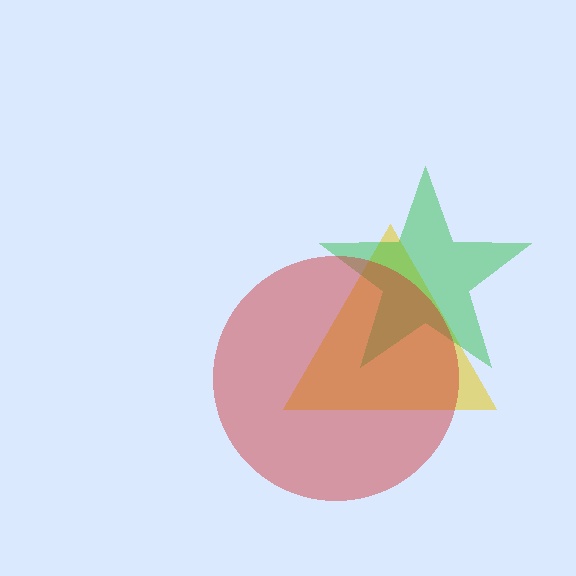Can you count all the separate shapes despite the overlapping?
Yes, there are 3 separate shapes.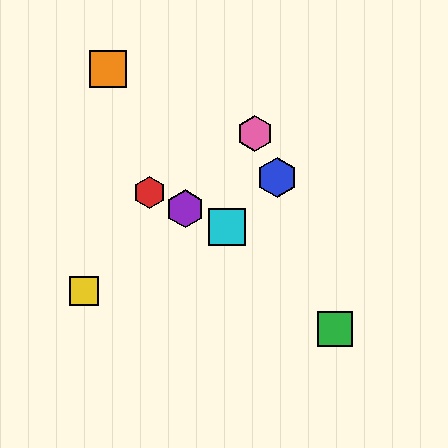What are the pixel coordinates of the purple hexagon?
The purple hexagon is at (185, 209).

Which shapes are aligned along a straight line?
The red hexagon, the purple hexagon, the cyan square are aligned along a straight line.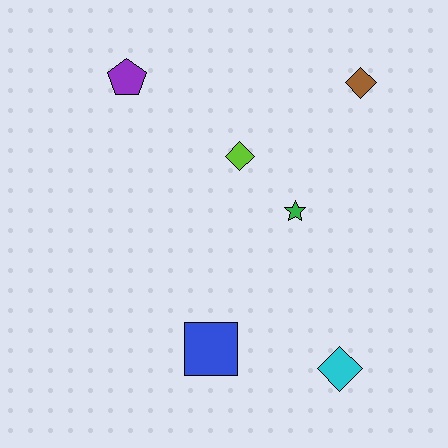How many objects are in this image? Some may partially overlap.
There are 6 objects.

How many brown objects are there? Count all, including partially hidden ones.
There is 1 brown object.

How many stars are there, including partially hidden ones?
There is 1 star.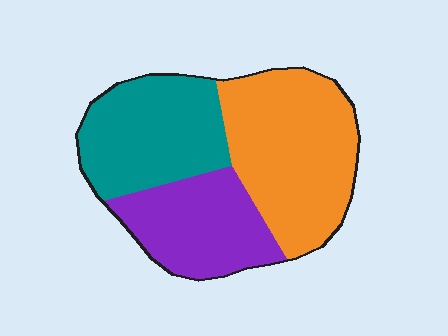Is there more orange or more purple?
Orange.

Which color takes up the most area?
Orange, at roughly 40%.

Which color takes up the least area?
Purple, at roughly 25%.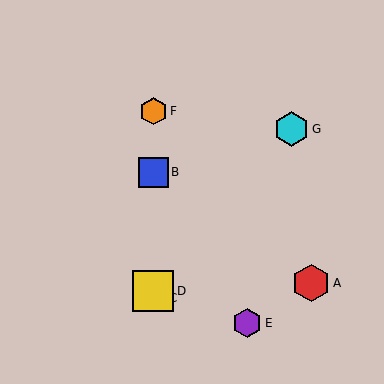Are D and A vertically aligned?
No, D is at x≈153 and A is at x≈311.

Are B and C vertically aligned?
Yes, both are at x≈153.